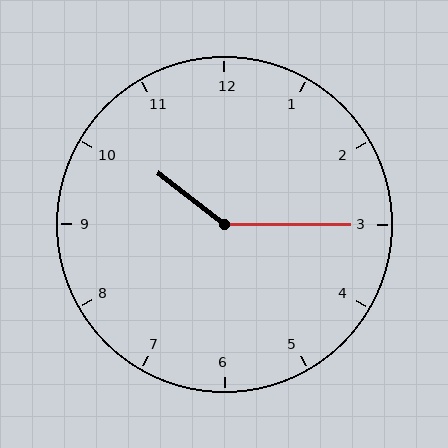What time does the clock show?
10:15.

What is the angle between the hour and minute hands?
Approximately 142 degrees.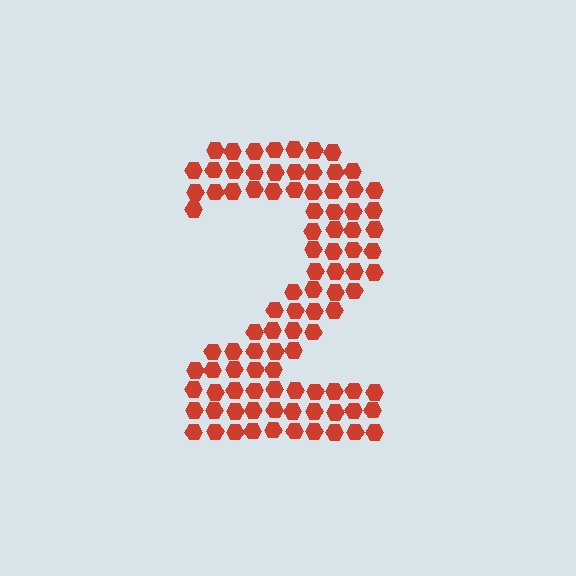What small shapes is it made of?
It is made of small hexagons.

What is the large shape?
The large shape is the digit 2.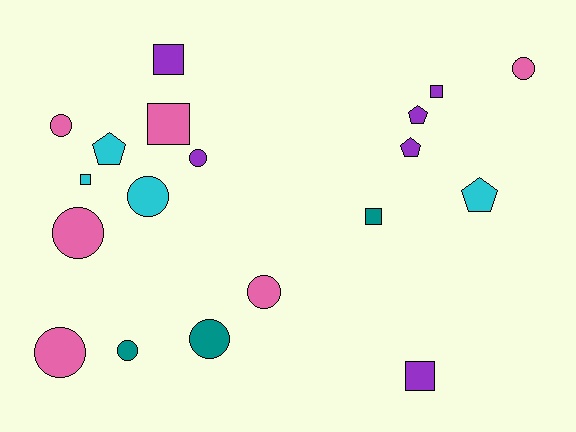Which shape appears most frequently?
Circle, with 9 objects.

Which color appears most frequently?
Pink, with 6 objects.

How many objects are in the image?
There are 19 objects.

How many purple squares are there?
There are 3 purple squares.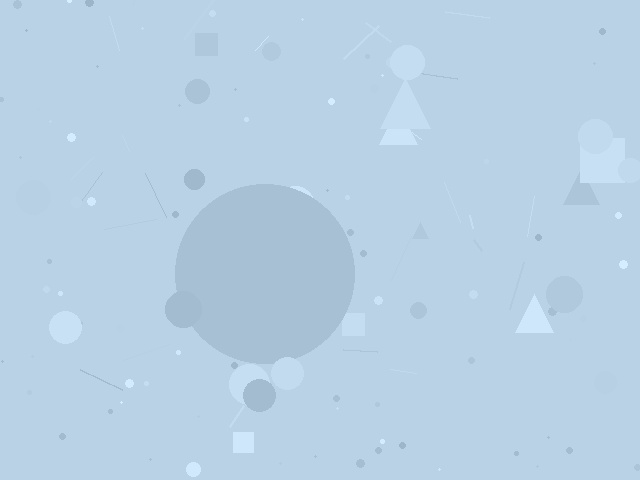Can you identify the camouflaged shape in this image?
The camouflaged shape is a circle.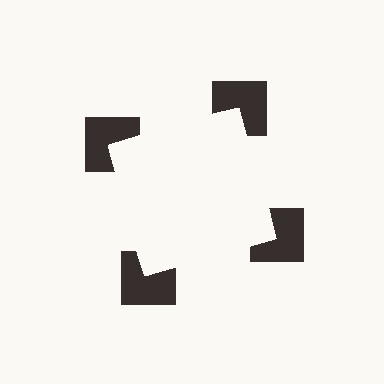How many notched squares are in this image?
There are 4 — one at each vertex of the illusory square.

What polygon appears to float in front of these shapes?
An illusory square — its edges are inferred from the aligned wedge cuts in the notched squares, not physically drawn.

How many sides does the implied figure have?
4 sides.